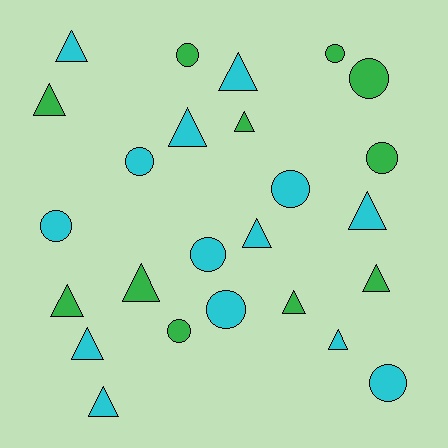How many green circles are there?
There are 5 green circles.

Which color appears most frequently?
Cyan, with 14 objects.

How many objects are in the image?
There are 25 objects.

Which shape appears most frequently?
Triangle, with 14 objects.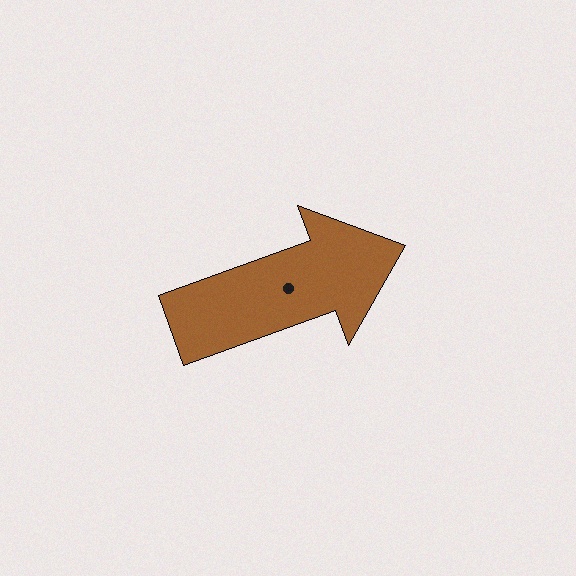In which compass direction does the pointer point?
East.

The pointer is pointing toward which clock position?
Roughly 2 o'clock.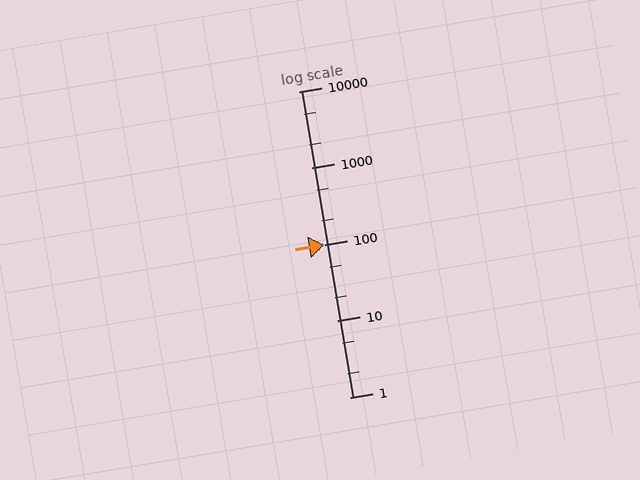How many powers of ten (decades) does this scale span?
The scale spans 4 decades, from 1 to 10000.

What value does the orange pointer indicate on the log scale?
The pointer indicates approximately 99.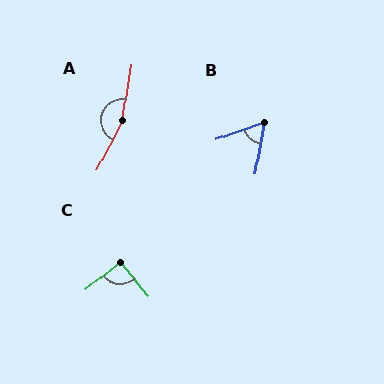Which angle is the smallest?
B, at approximately 61 degrees.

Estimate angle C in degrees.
Approximately 91 degrees.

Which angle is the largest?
A, at approximately 161 degrees.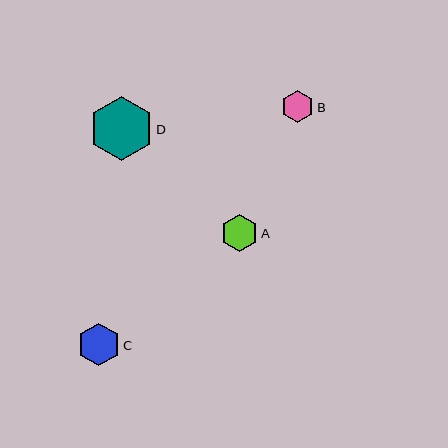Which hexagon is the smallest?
Hexagon B is the smallest with a size of approximately 32 pixels.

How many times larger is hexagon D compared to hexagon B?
Hexagon D is approximately 2.0 times the size of hexagon B.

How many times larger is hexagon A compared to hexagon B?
Hexagon A is approximately 1.1 times the size of hexagon B.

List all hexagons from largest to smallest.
From largest to smallest: D, C, A, B.